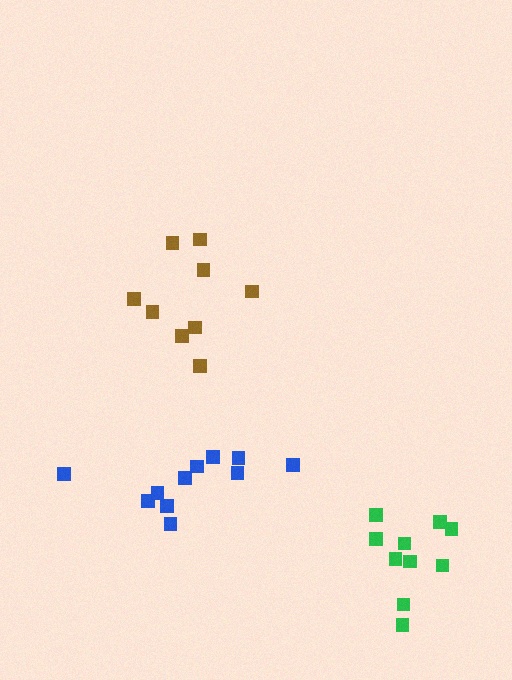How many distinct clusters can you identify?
There are 3 distinct clusters.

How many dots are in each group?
Group 1: 11 dots, Group 2: 9 dots, Group 3: 10 dots (30 total).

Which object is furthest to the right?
The green cluster is rightmost.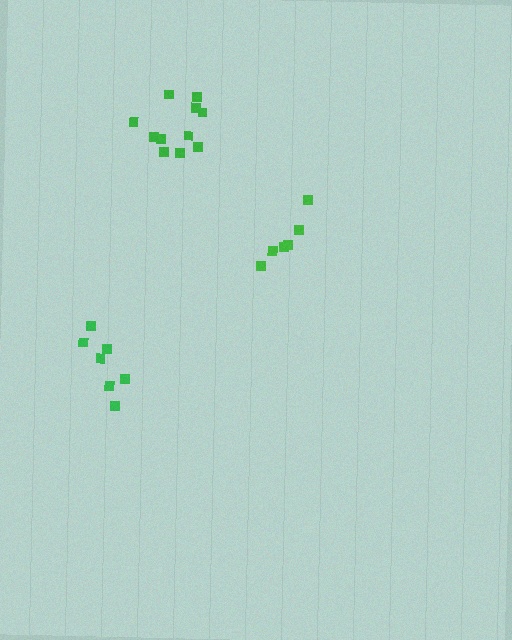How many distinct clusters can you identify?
There are 3 distinct clusters.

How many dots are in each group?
Group 1: 7 dots, Group 2: 6 dots, Group 3: 11 dots (24 total).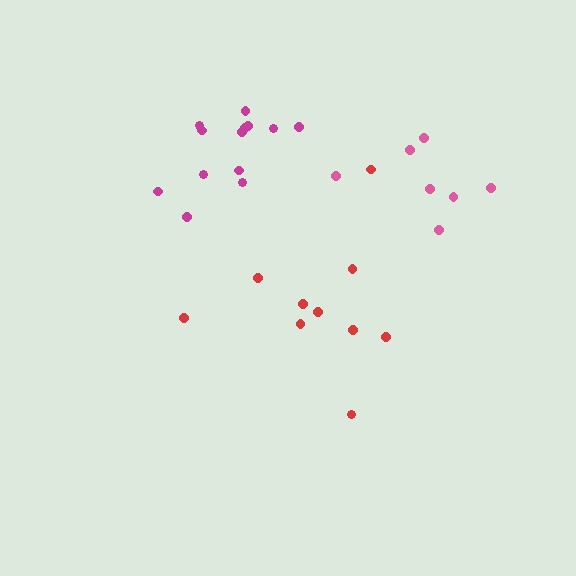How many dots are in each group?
Group 1: 10 dots, Group 2: 13 dots, Group 3: 7 dots (30 total).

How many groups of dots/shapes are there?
There are 3 groups.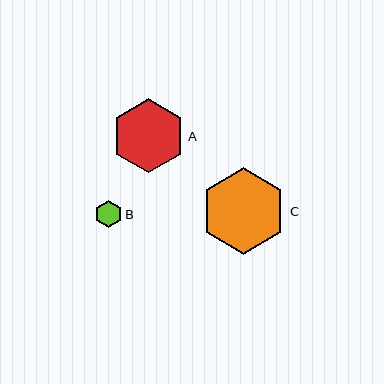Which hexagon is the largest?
Hexagon C is the largest with a size of approximately 86 pixels.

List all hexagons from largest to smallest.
From largest to smallest: C, A, B.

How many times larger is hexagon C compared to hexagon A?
Hexagon C is approximately 1.2 times the size of hexagon A.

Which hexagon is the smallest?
Hexagon B is the smallest with a size of approximately 27 pixels.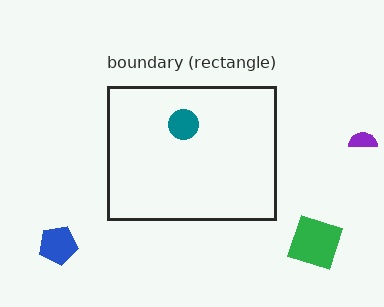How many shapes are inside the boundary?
1 inside, 3 outside.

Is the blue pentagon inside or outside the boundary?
Outside.